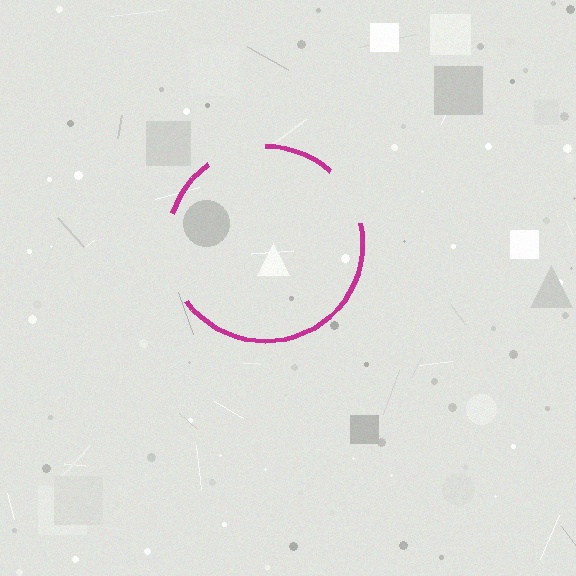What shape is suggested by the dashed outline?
The dashed outline suggests a circle.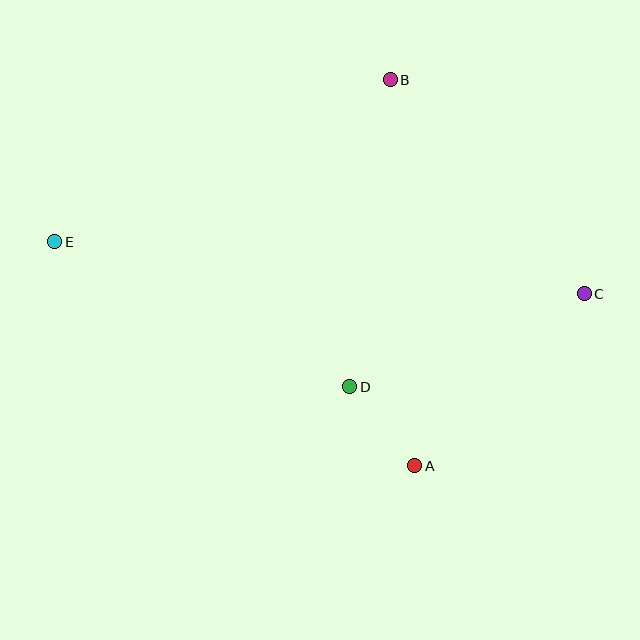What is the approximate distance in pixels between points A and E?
The distance between A and E is approximately 424 pixels.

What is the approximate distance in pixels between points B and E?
The distance between B and E is approximately 373 pixels.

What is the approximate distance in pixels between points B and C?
The distance between B and C is approximately 289 pixels.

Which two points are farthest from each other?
Points C and E are farthest from each other.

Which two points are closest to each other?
Points A and D are closest to each other.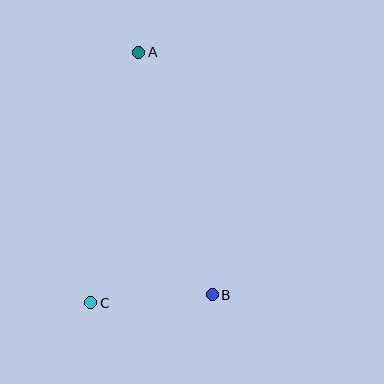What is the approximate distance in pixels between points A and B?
The distance between A and B is approximately 254 pixels.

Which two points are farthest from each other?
Points A and C are farthest from each other.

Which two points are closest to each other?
Points B and C are closest to each other.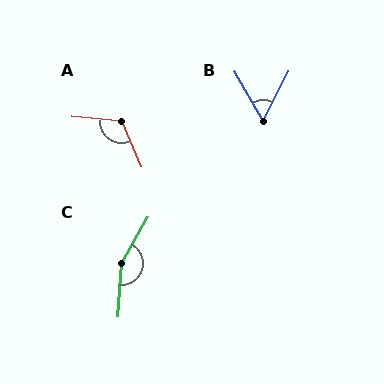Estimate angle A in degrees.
Approximately 118 degrees.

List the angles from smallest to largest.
B (57°), A (118°), C (154°).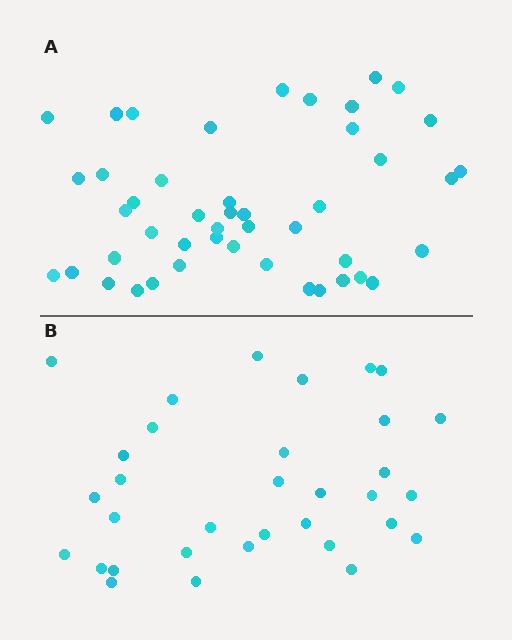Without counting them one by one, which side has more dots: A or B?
Region A (the top region) has more dots.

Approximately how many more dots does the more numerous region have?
Region A has approximately 15 more dots than region B.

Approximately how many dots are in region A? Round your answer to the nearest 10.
About 50 dots. (The exact count is 46, which rounds to 50.)